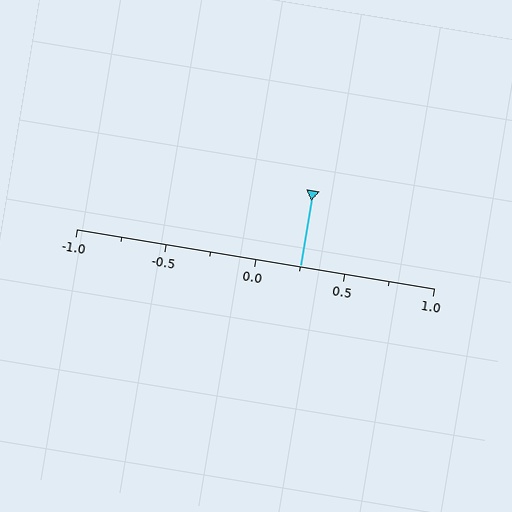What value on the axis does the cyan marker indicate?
The marker indicates approximately 0.25.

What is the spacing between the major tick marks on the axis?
The major ticks are spaced 0.5 apart.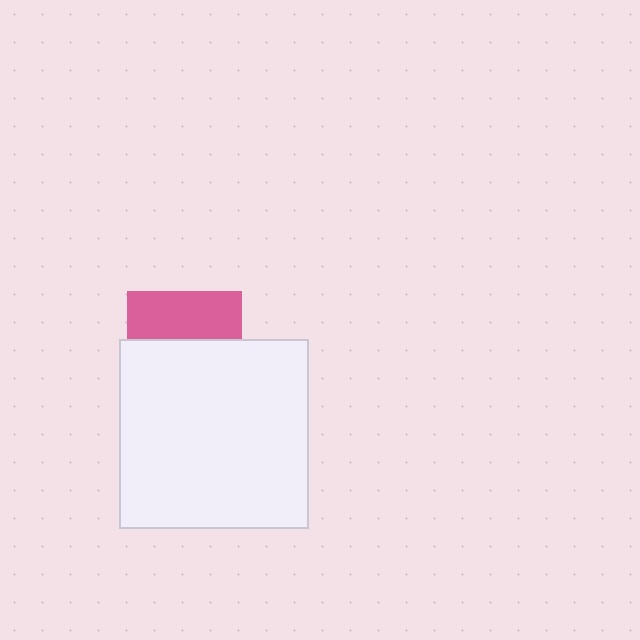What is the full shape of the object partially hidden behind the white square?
The partially hidden object is a pink square.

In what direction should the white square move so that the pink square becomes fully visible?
The white square should move down. That is the shortest direction to clear the overlap and leave the pink square fully visible.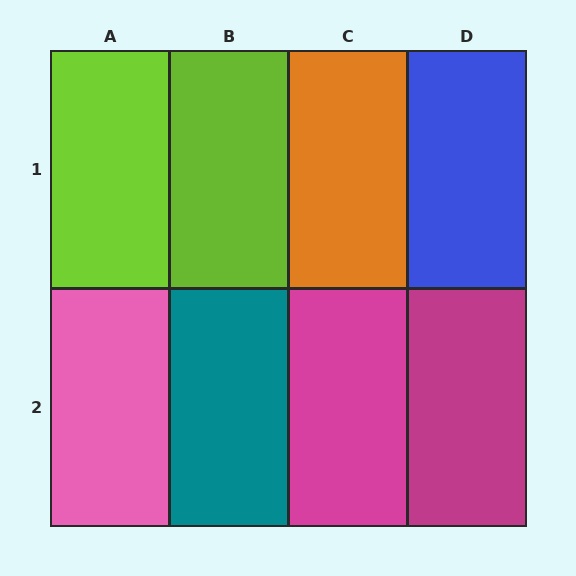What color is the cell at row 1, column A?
Lime.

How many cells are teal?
1 cell is teal.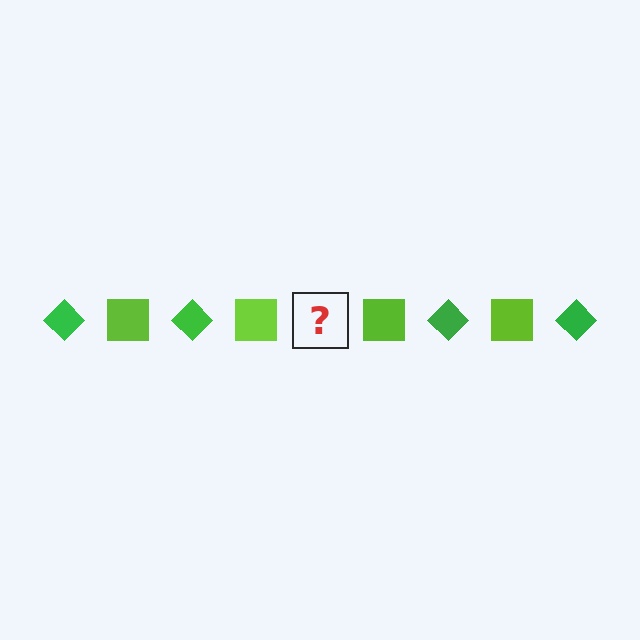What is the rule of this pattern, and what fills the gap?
The rule is that the pattern alternates between green diamond and lime square. The gap should be filled with a green diamond.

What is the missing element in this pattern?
The missing element is a green diamond.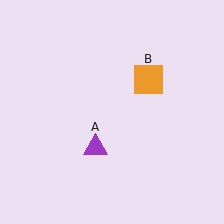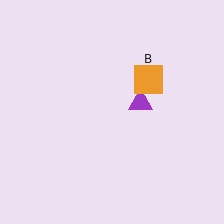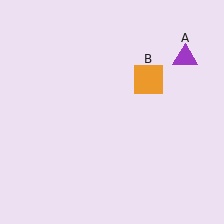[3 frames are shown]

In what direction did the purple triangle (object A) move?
The purple triangle (object A) moved up and to the right.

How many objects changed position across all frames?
1 object changed position: purple triangle (object A).